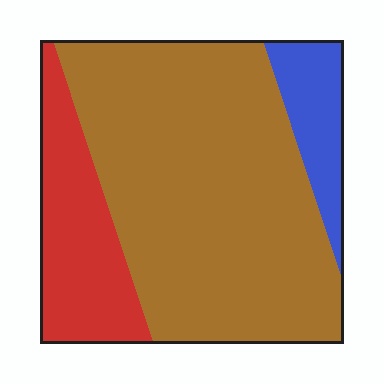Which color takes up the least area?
Blue, at roughly 10%.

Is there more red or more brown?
Brown.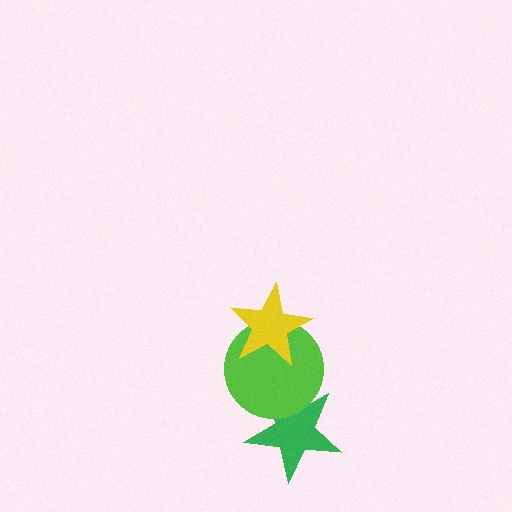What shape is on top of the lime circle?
The yellow star is on top of the lime circle.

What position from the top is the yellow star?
The yellow star is 1st from the top.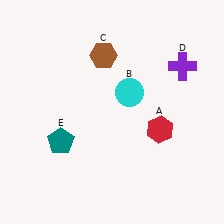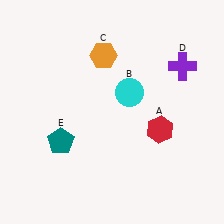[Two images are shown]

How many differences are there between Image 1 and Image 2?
There is 1 difference between the two images.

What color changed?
The hexagon (C) changed from brown in Image 1 to orange in Image 2.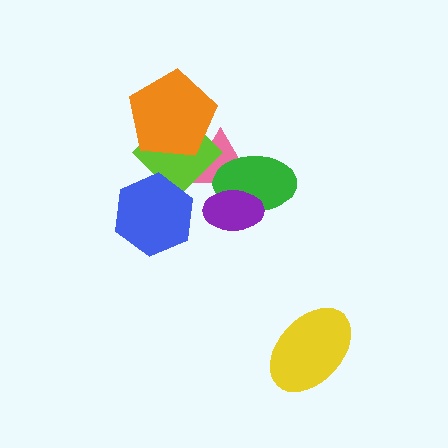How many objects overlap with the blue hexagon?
1 object overlaps with the blue hexagon.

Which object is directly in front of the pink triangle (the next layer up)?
The lime diamond is directly in front of the pink triangle.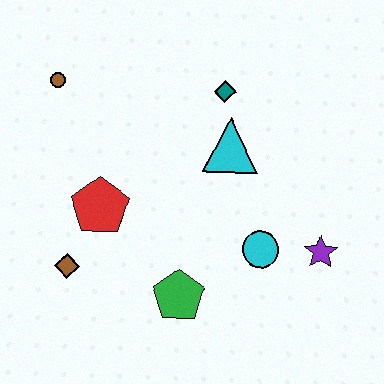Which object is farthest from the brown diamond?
The purple star is farthest from the brown diamond.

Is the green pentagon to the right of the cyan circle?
No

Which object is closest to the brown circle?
The red pentagon is closest to the brown circle.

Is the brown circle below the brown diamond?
No